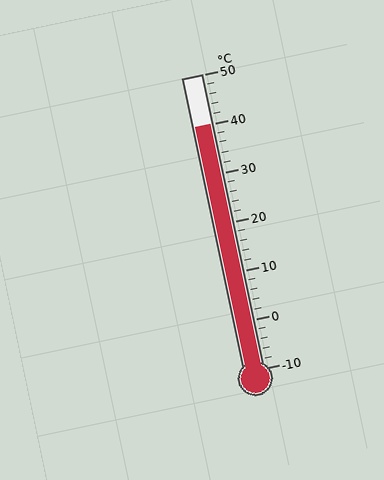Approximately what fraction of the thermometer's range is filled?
The thermometer is filled to approximately 85% of its range.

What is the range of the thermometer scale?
The thermometer scale ranges from -10°C to 50°C.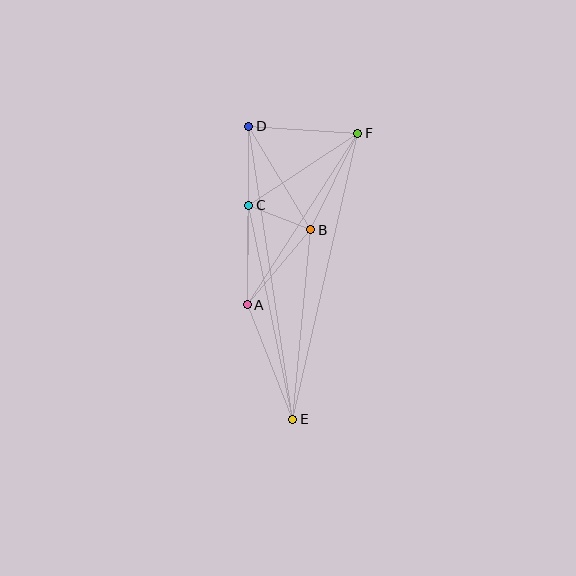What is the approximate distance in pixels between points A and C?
The distance between A and C is approximately 99 pixels.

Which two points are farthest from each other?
Points D and E are farthest from each other.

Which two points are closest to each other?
Points B and C are closest to each other.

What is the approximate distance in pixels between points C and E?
The distance between C and E is approximately 218 pixels.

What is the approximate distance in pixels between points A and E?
The distance between A and E is approximately 123 pixels.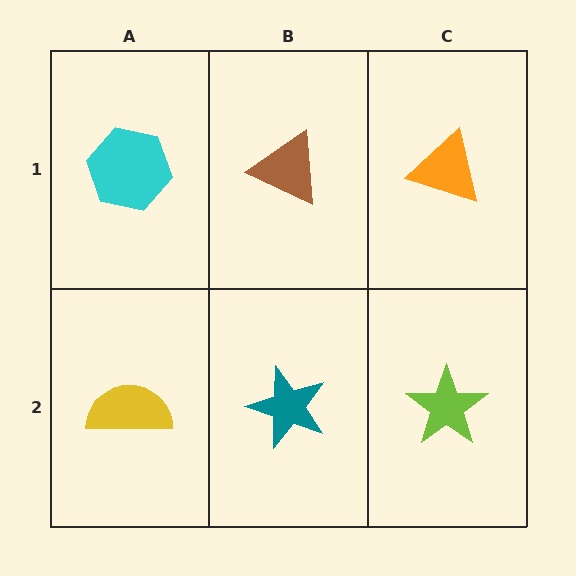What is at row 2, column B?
A teal star.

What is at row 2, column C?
A lime star.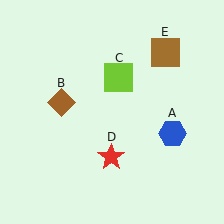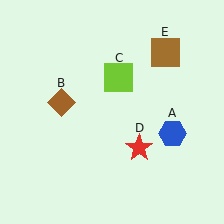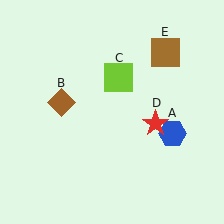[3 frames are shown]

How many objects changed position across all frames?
1 object changed position: red star (object D).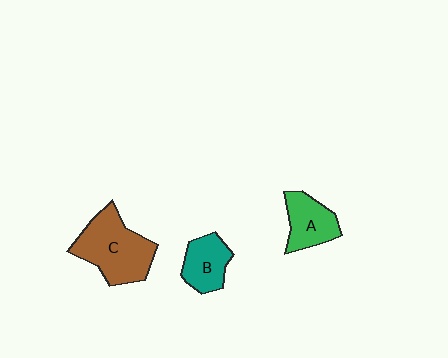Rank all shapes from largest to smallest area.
From largest to smallest: C (brown), A (green), B (teal).